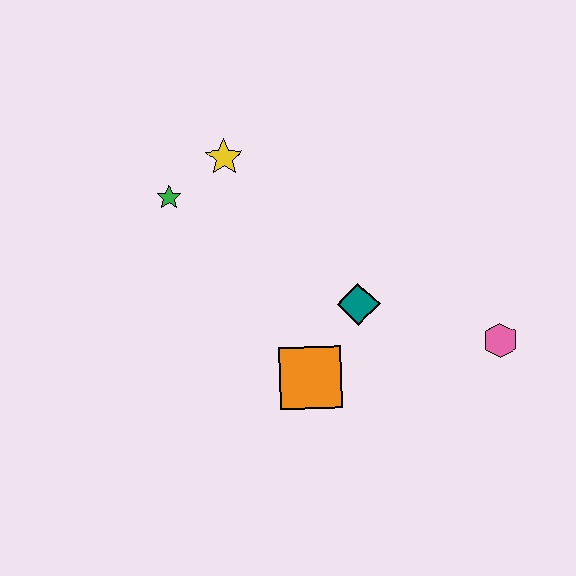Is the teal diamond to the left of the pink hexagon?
Yes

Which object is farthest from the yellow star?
The pink hexagon is farthest from the yellow star.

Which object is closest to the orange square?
The teal diamond is closest to the orange square.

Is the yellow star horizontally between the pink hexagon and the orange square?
No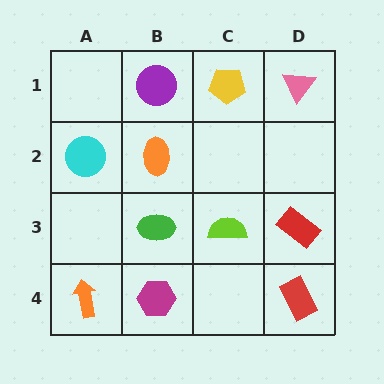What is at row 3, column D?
A red rectangle.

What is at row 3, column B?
A green ellipse.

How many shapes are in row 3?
3 shapes.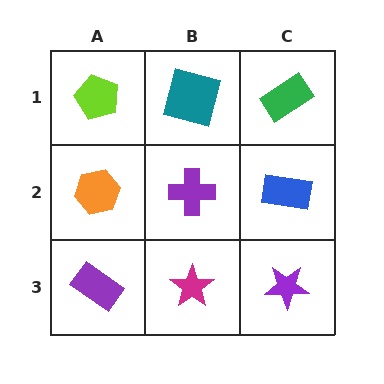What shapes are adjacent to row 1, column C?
A blue rectangle (row 2, column C), a teal square (row 1, column B).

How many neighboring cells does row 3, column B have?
3.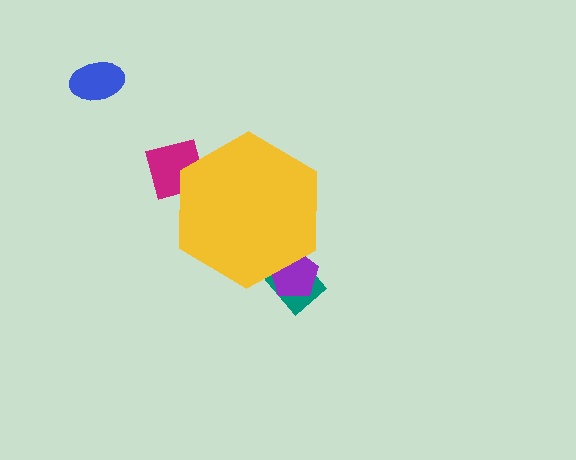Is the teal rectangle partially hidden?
Yes, the teal rectangle is partially hidden behind the yellow hexagon.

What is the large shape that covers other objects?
A yellow hexagon.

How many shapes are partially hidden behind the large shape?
3 shapes are partially hidden.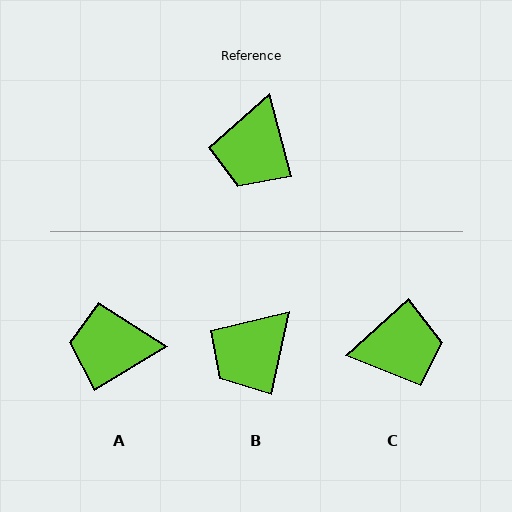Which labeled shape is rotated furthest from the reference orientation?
C, about 117 degrees away.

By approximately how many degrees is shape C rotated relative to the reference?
Approximately 117 degrees counter-clockwise.